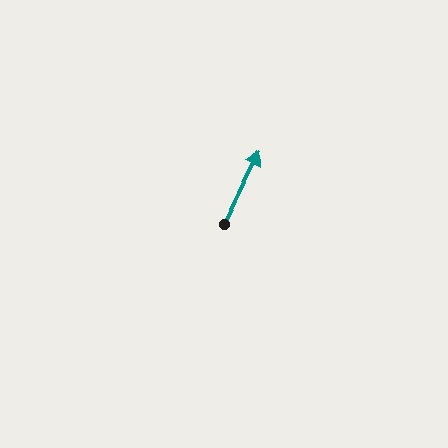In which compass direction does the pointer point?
Northeast.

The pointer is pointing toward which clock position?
Roughly 1 o'clock.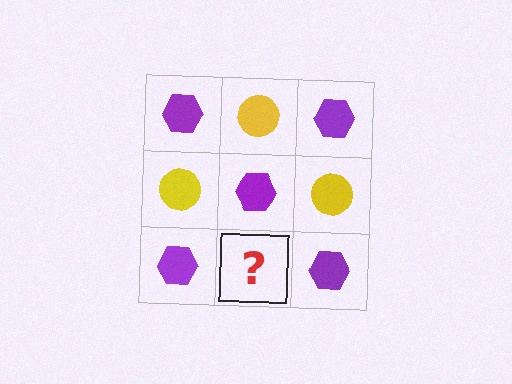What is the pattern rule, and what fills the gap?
The rule is that it alternates purple hexagon and yellow circle in a checkerboard pattern. The gap should be filled with a yellow circle.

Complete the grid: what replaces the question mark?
The question mark should be replaced with a yellow circle.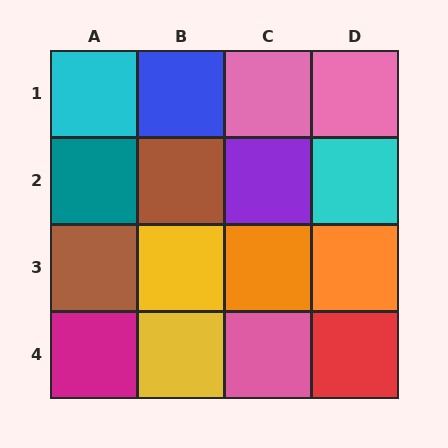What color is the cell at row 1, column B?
Blue.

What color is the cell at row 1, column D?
Pink.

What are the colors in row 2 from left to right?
Teal, brown, purple, cyan.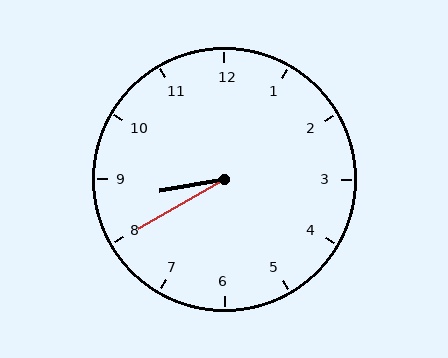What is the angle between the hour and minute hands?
Approximately 20 degrees.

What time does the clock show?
8:40.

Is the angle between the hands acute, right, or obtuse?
It is acute.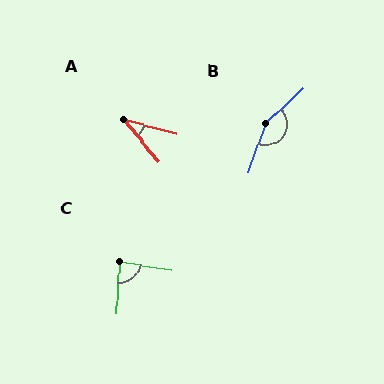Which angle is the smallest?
A, at approximately 34 degrees.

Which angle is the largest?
B, at approximately 152 degrees.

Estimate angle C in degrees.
Approximately 83 degrees.